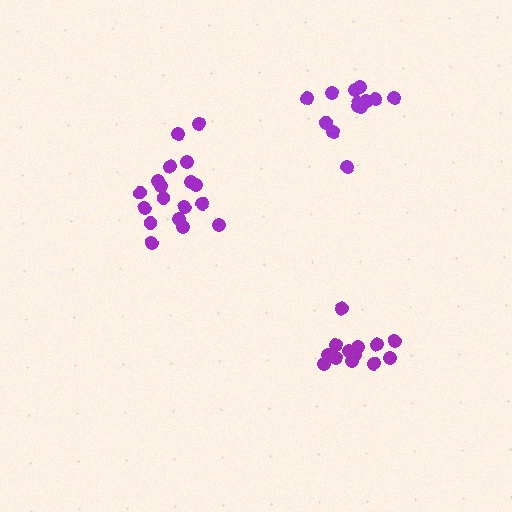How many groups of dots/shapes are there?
There are 3 groups.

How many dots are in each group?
Group 1: 14 dots, Group 2: 13 dots, Group 3: 18 dots (45 total).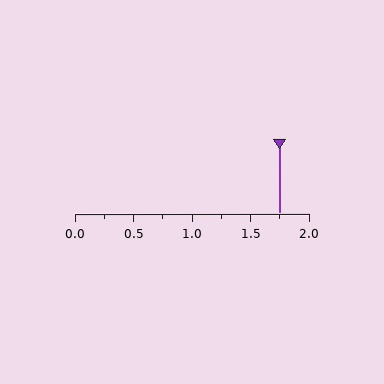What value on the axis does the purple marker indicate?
The marker indicates approximately 1.75.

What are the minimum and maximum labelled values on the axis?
The axis runs from 0.0 to 2.0.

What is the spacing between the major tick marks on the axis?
The major ticks are spaced 0.5 apart.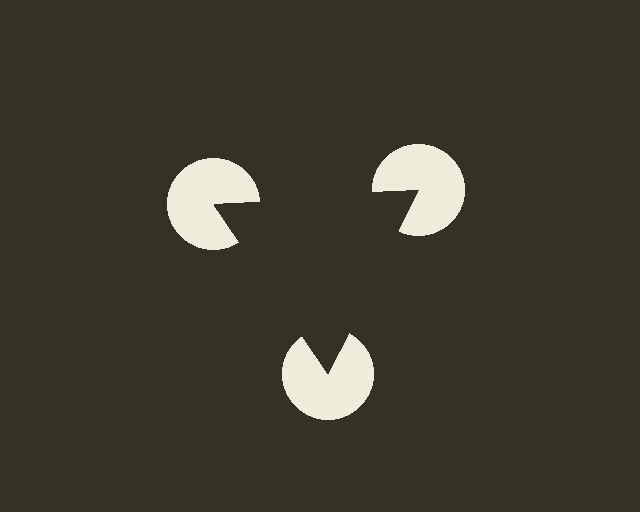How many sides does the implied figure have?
3 sides.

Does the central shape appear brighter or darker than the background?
It typically appears slightly darker than the background, even though no actual brightness change is drawn.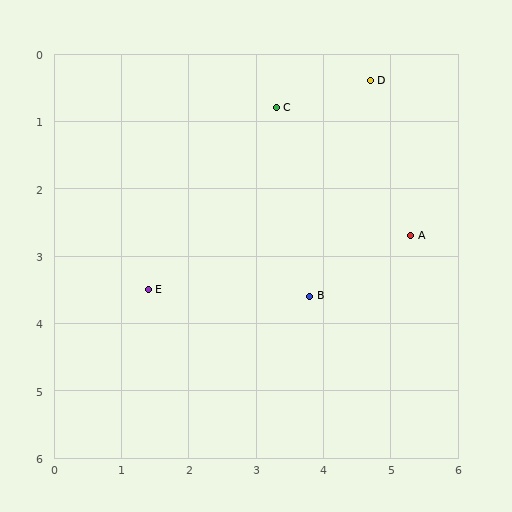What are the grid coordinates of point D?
Point D is at approximately (4.7, 0.4).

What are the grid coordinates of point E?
Point E is at approximately (1.4, 3.5).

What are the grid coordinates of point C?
Point C is at approximately (3.3, 0.8).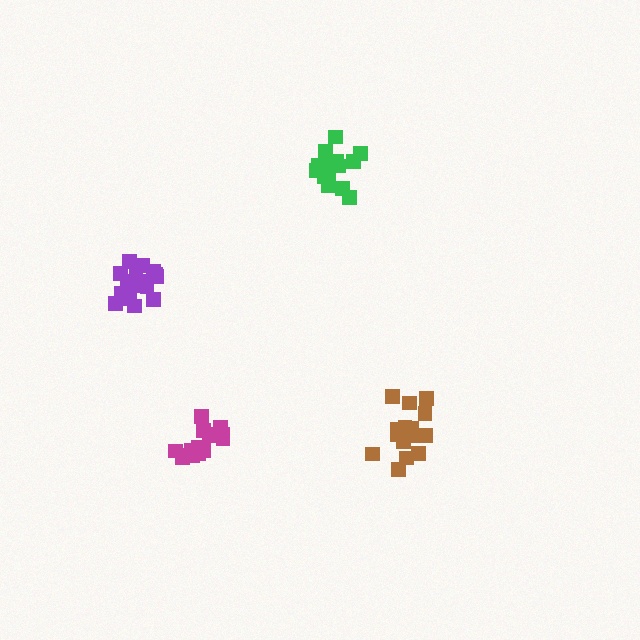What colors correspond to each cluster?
The clusters are colored: purple, magenta, brown, green.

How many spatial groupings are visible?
There are 4 spatial groupings.